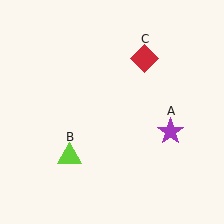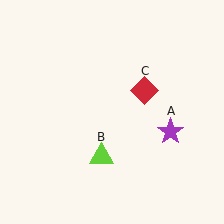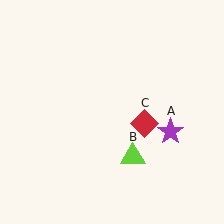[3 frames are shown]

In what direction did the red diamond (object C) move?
The red diamond (object C) moved down.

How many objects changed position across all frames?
2 objects changed position: lime triangle (object B), red diamond (object C).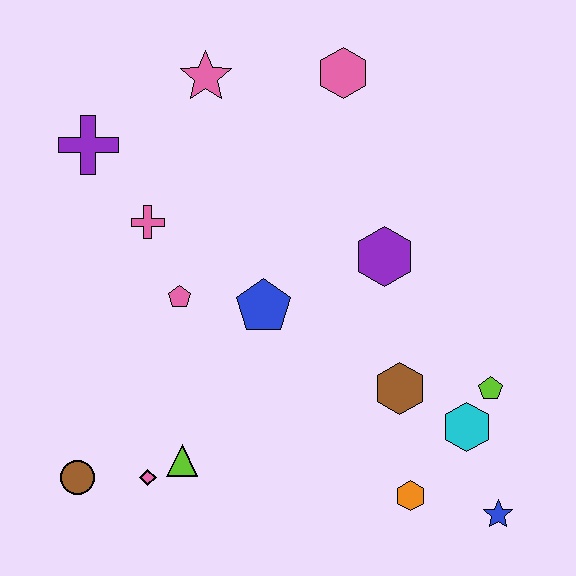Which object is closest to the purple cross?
The pink cross is closest to the purple cross.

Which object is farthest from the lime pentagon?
The purple cross is farthest from the lime pentagon.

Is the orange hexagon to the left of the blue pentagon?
No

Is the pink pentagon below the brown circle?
No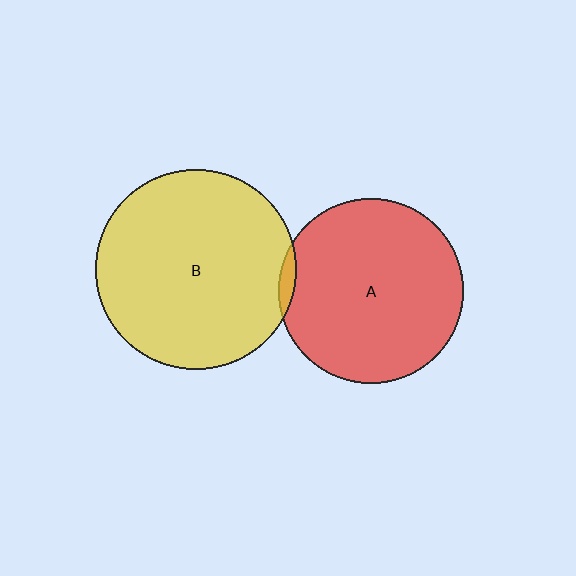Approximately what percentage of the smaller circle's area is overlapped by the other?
Approximately 5%.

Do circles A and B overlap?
Yes.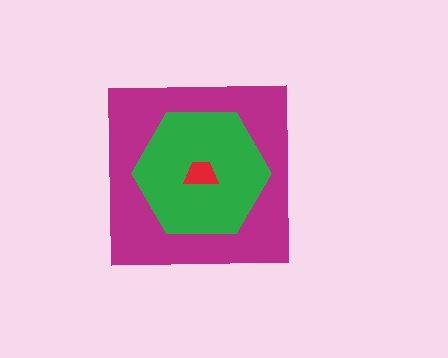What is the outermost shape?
The magenta square.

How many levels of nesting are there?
3.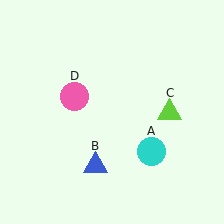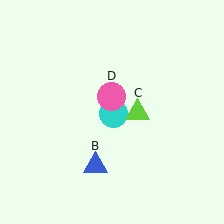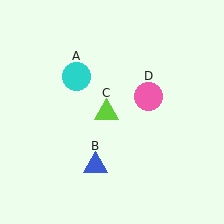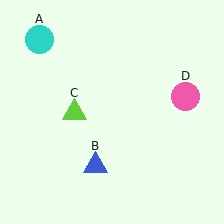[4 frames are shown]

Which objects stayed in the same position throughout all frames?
Blue triangle (object B) remained stationary.